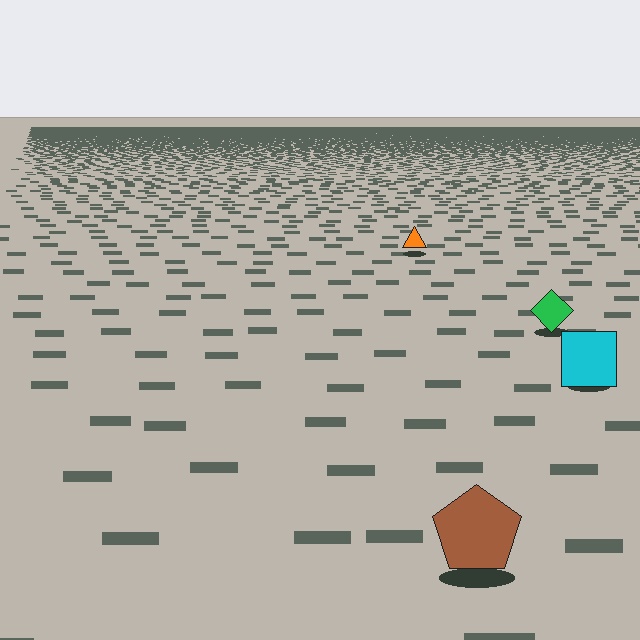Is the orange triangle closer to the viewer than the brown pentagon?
No. The brown pentagon is closer — you can tell from the texture gradient: the ground texture is coarser near it.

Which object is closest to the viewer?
The brown pentagon is closest. The texture marks near it are larger and more spread out.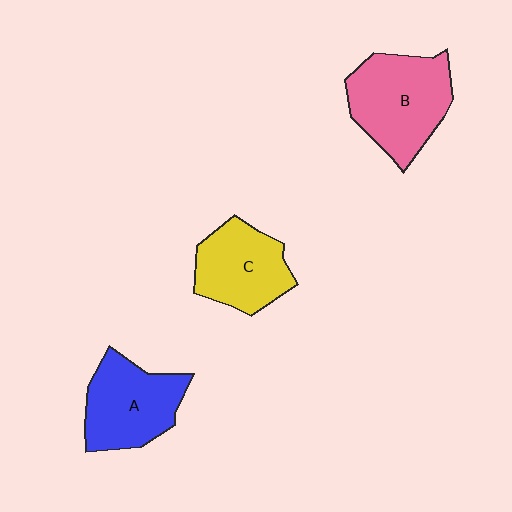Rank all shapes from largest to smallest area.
From largest to smallest: B (pink), A (blue), C (yellow).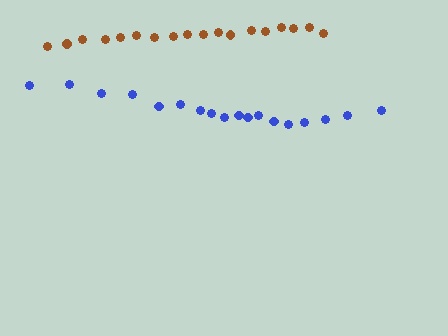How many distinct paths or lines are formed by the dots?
There are 2 distinct paths.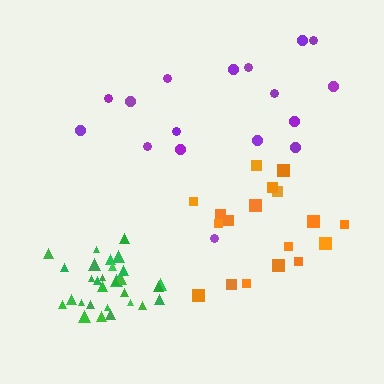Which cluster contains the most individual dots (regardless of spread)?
Green (31).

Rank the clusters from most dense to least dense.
green, orange, purple.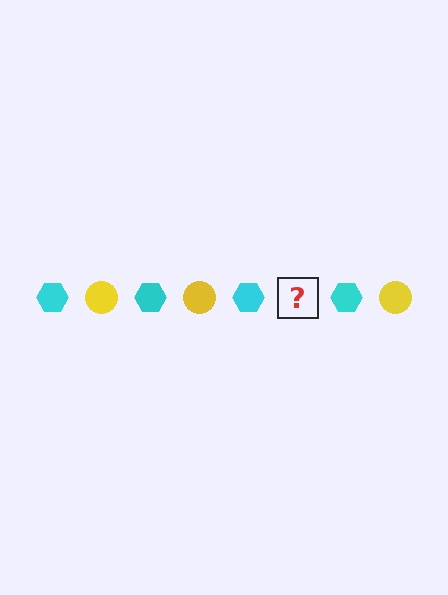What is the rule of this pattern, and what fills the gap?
The rule is that the pattern alternates between cyan hexagon and yellow circle. The gap should be filled with a yellow circle.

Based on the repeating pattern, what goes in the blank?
The blank should be a yellow circle.